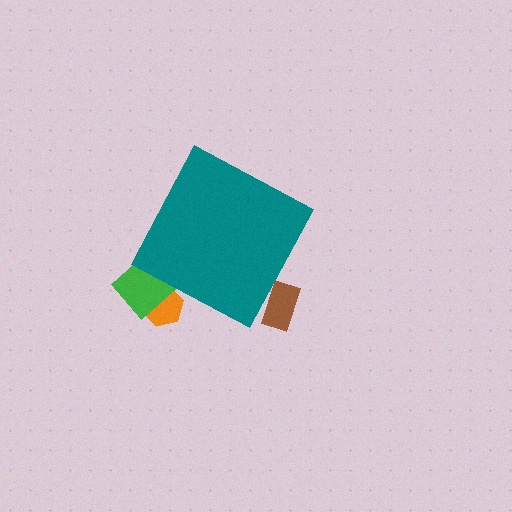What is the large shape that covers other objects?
A teal diamond.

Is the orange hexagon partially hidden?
Yes, the orange hexagon is partially hidden behind the teal diamond.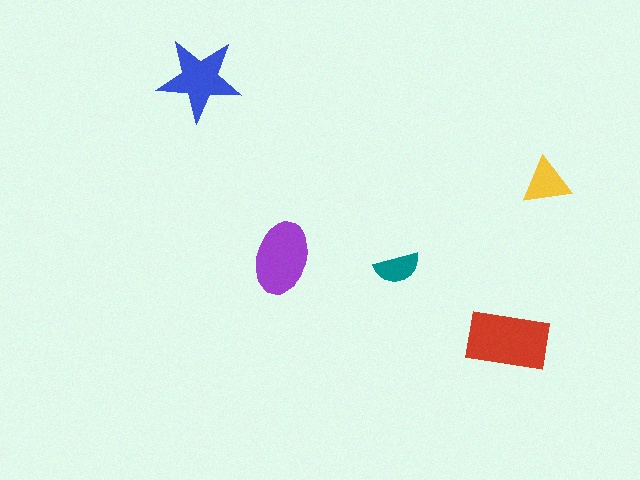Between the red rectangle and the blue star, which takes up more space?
The red rectangle.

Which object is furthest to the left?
The blue star is leftmost.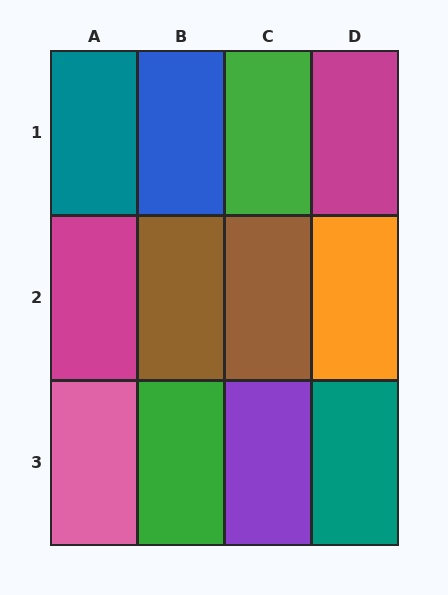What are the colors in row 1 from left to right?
Teal, blue, green, magenta.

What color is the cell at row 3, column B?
Green.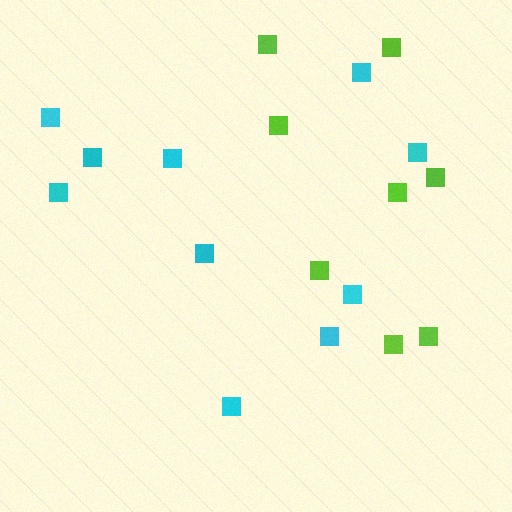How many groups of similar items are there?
There are 2 groups: one group of lime squares (8) and one group of cyan squares (10).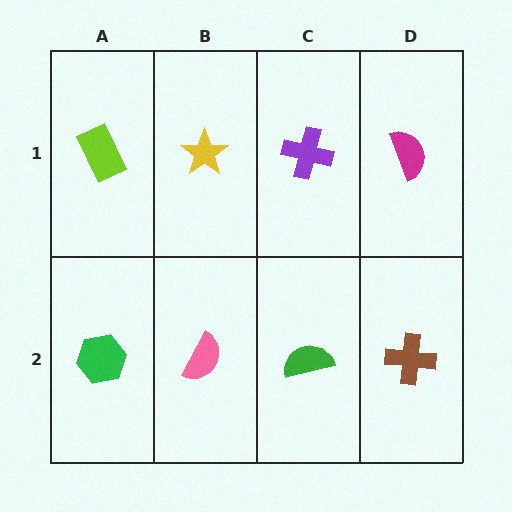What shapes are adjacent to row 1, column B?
A pink semicircle (row 2, column B), a lime rectangle (row 1, column A), a purple cross (row 1, column C).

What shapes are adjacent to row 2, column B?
A yellow star (row 1, column B), a green hexagon (row 2, column A), a green semicircle (row 2, column C).